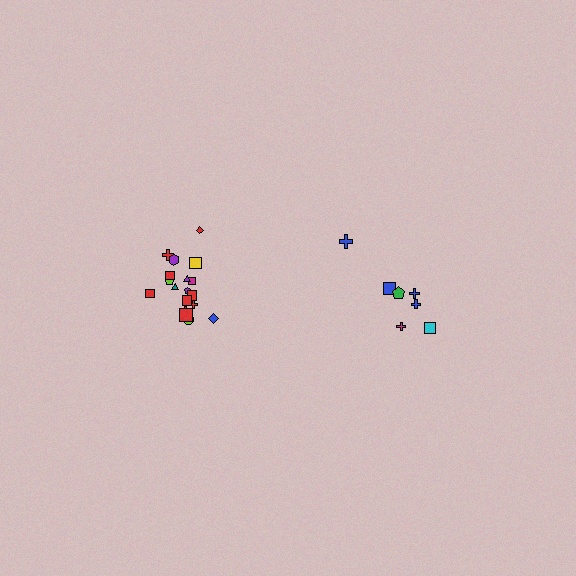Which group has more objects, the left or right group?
The left group.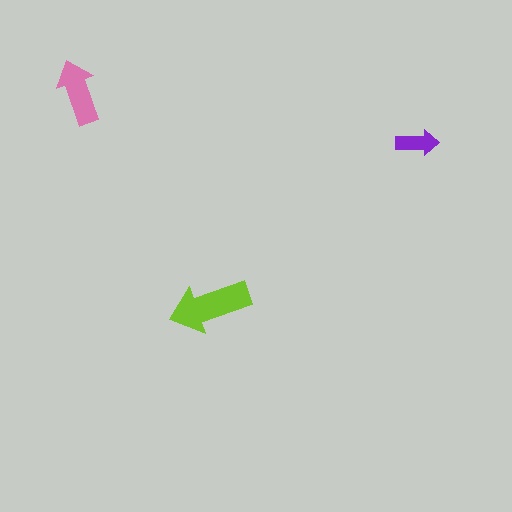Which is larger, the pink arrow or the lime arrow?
The lime one.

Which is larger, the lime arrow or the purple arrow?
The lime one.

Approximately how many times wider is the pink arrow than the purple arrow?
About 1.5 times wider.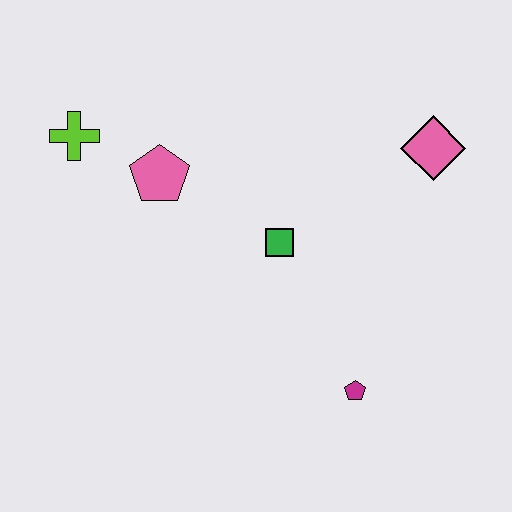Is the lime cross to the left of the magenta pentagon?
Yes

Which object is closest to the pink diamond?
The green square is closest to the pink diamond.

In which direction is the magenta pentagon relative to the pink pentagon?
The magenta pentagon is below the pink pentagon.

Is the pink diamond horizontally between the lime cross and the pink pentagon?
No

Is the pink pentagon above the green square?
Yes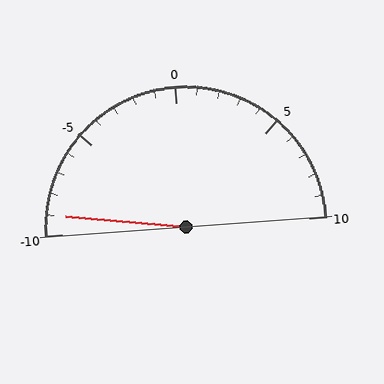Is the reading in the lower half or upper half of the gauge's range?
The reading is in the lower half of the range (-10 to 10).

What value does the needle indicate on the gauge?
The needle indicates approximately -9.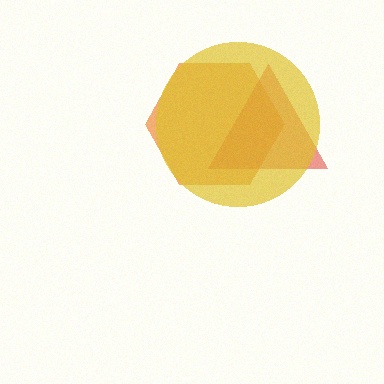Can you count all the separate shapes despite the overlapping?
Yes, there are 3 separate shapes.